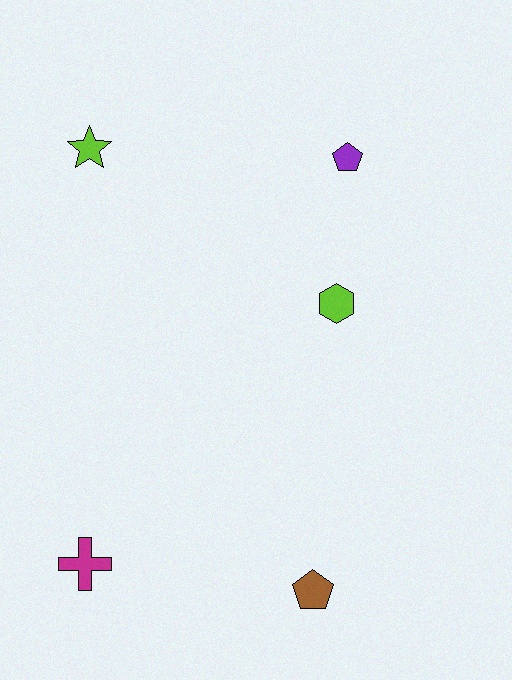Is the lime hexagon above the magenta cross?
Yes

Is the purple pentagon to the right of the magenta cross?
Yes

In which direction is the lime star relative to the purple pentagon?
The lime star is to the left of the purple pentagon.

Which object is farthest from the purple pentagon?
The magenta cross is farthest from the purple pentagon.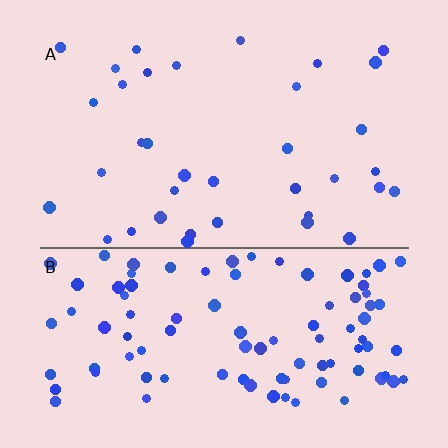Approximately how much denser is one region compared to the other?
Approximately 2.7× — region B over region A.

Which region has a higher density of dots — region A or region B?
B (the bottom).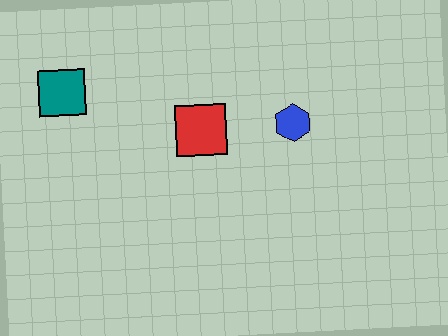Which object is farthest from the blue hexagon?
The teal square is farthest from the blue hexagon.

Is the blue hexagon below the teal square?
Yes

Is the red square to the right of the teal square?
Yes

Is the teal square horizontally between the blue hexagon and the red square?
No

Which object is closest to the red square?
The blue hexagon is closest to the red square.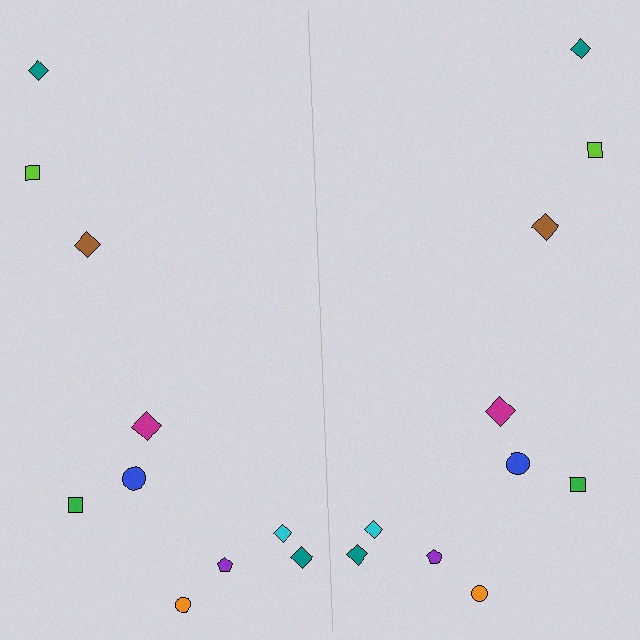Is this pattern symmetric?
Yes, this pattern has bilateral (reflection) symmetry.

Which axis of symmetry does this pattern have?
The pattern has a vertical axis of symmetry running through the center of the image.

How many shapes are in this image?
There are 20 shapes in this image.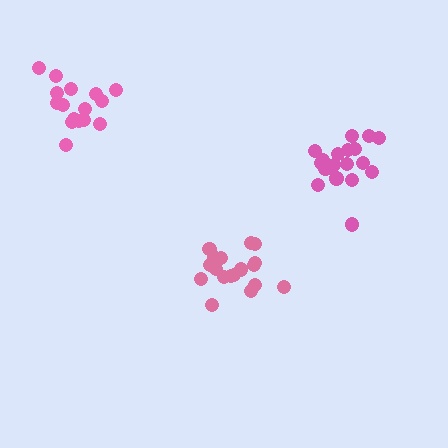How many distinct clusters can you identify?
There are 3 distinct clusters.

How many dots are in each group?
Group 1: 18 dots, Group 2: 16 dots, Group 3: 18 dots (52 total).